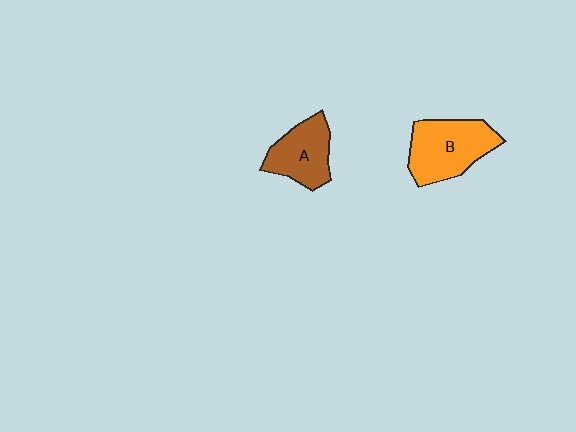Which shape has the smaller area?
Shape A (brown).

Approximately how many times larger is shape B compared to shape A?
Approximately 1.3 times.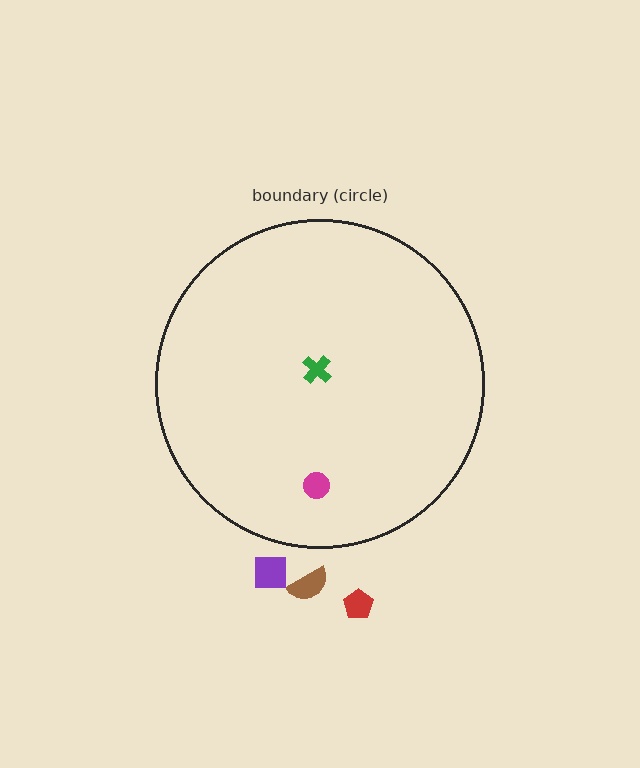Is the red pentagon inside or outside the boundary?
Outside.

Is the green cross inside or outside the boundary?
Inside.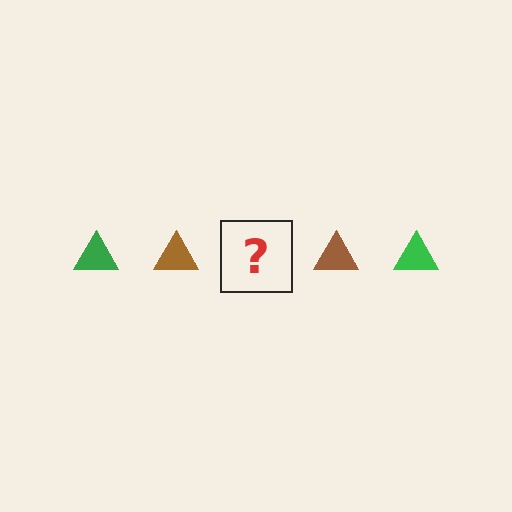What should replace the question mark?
The question mark should be replaced with a green triangle.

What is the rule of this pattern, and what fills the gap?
The rule is that the pattern cycles through green, brown triangles. The gap should be filled with a green triangle.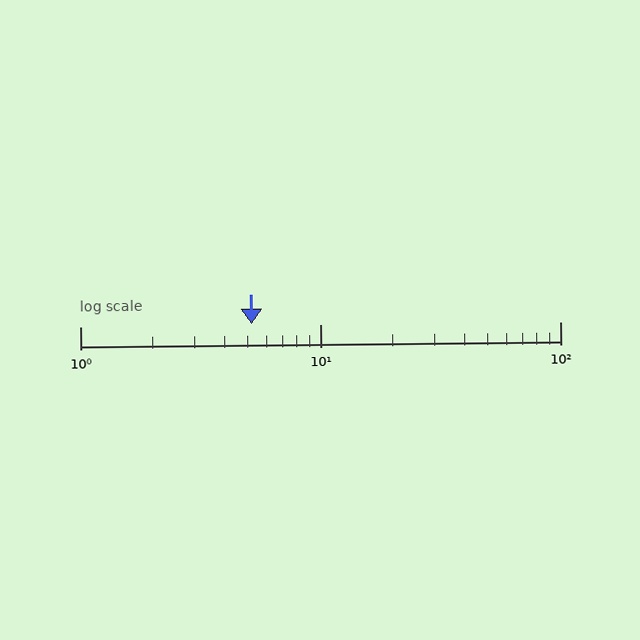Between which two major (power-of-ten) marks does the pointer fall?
The pointer is between 1 and 10.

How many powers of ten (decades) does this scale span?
The scale spans 2 decades, from 1 to 100.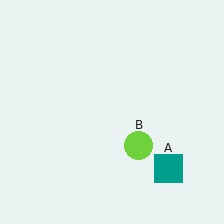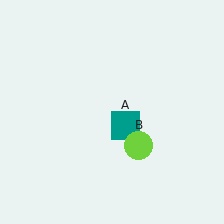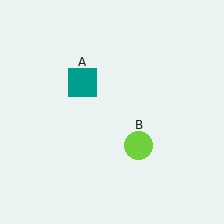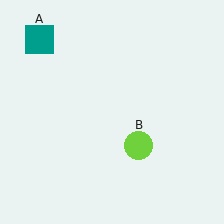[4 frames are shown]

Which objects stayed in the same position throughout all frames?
Lime circle (object B) remained stationary.